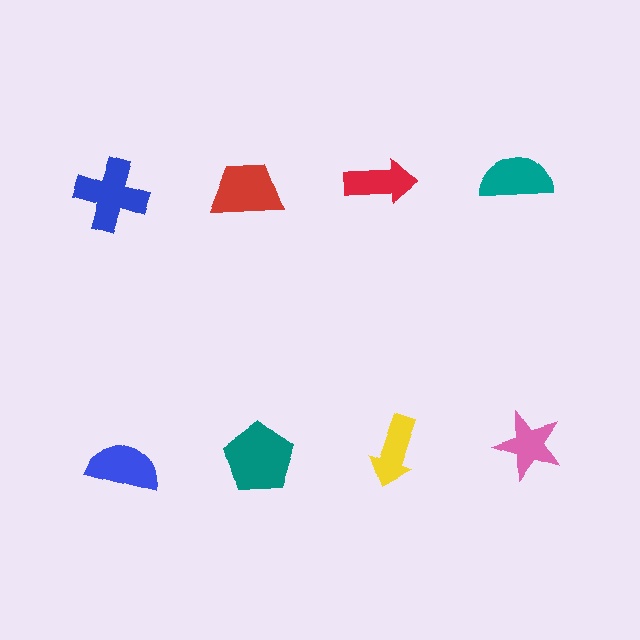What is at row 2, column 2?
A teal pentagon.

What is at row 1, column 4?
A teal semicircle.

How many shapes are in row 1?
4 shapes.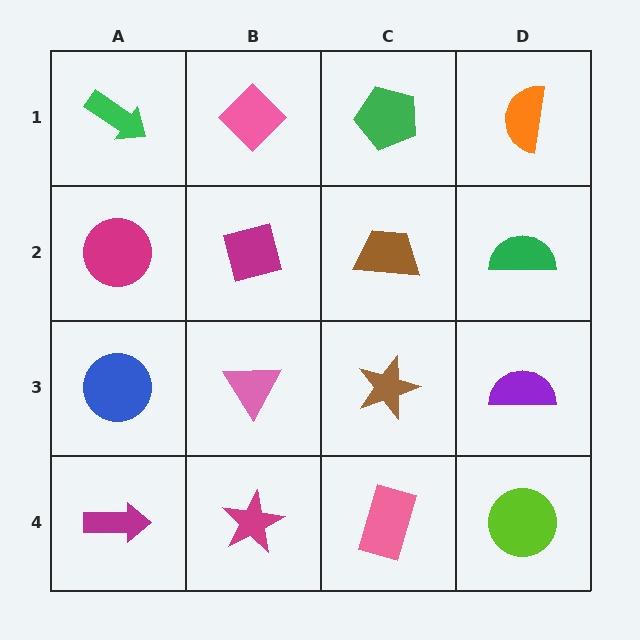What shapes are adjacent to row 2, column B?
A pink diamond (row 1, column B), a pink triangle (row 3, column B), a magenta circle (row 2, column A), a brown trapezoid (row 2, column C).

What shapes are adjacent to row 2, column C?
A green pentagon (row 1, column C), a brown star (row 3, column C), a magenta square (row 2, column B), a green semicircle (row 2, column D).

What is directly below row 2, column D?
A purple semicircle.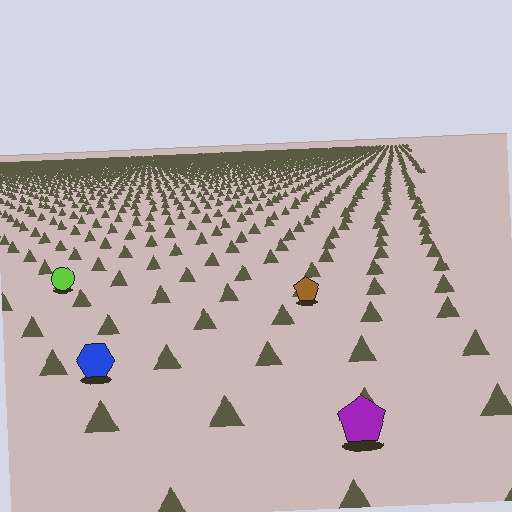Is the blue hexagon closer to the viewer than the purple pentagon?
No. The purple pentagon is closer — you can tell from the texture gradient: the ground texture is coarser near it.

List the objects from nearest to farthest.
From nearest to farthest: the purple pentagon, the blue hexagon, the brown pentagon, the lime circle.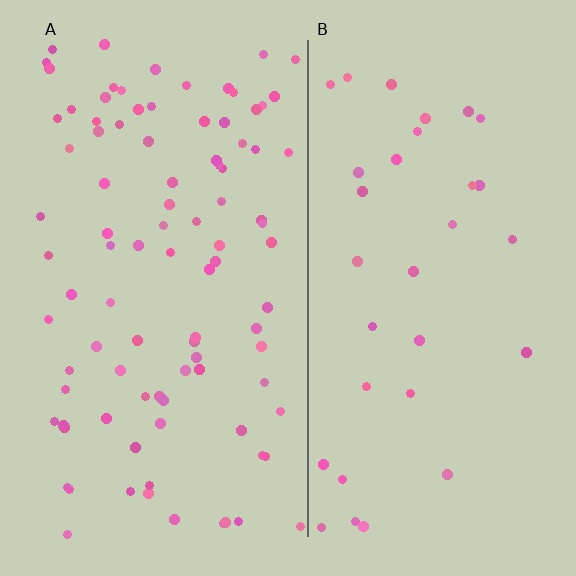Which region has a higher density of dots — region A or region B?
A (the left).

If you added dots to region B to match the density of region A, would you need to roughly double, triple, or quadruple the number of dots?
Approximately triple.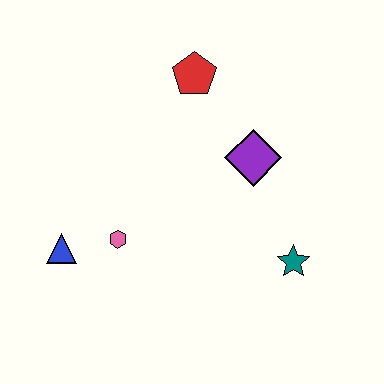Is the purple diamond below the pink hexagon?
No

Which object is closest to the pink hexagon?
The blue triangle is closest to the pink hexagon.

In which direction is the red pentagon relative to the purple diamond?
The red pentagon is above the purple diamond.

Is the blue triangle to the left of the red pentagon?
Yes